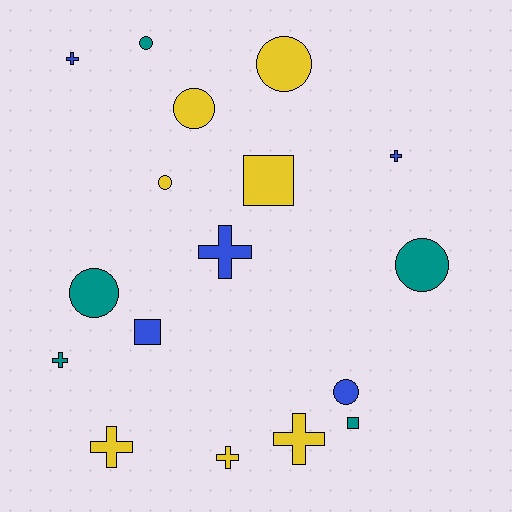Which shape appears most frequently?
Cross, with 7 objects.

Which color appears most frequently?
Yellow, with 7 objects.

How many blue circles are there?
There is 1 blue circle.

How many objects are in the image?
There are 17 objects.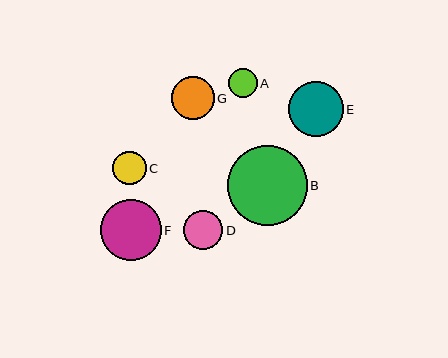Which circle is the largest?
Circle B is the largest with a size of approximately 80 pixels.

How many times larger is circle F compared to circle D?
Circle F is approximately 1.6 times the size of circle D.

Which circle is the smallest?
Circle A is the smallest with a size of approximately 28 pixels.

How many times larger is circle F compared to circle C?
Circle F is approximately 1.8 times the size of circle C.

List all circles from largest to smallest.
From largest to smallest: B, F, E, G, D, C, A.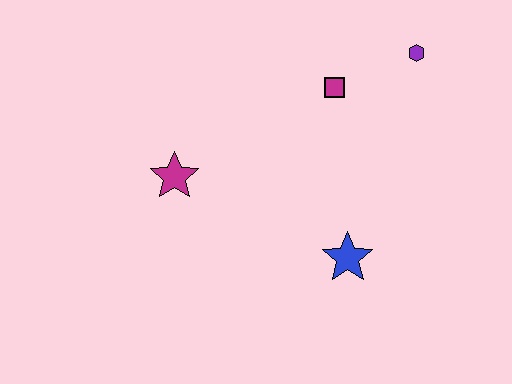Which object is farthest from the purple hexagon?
The magenta star is farthest from the purple hexagon.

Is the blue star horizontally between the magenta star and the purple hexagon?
Yes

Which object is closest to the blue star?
The magenta square is closest to the blue star.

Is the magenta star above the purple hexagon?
No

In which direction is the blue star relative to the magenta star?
The blue star is to the right of the magenta star.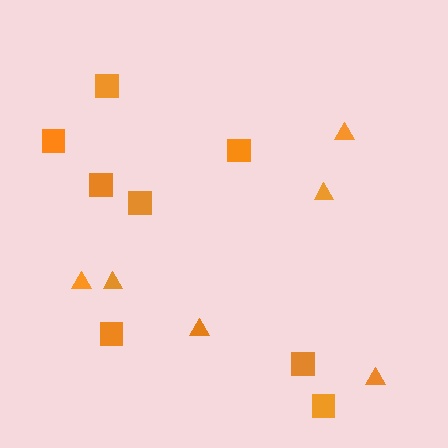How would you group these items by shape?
There are 2 groups: one group of triangles (6) and one group of squares (8).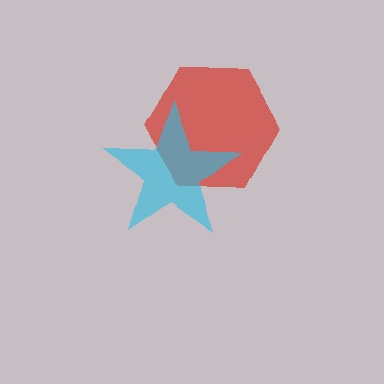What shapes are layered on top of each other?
The layered shapes are: a red hexagon, a cyan star.